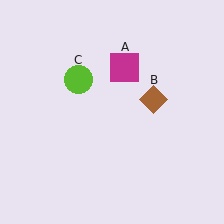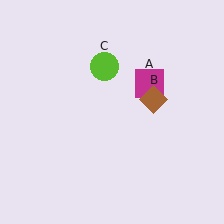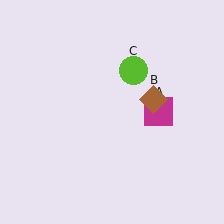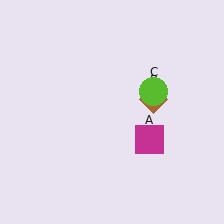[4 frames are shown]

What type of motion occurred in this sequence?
The magenta square (object A), lime circle (object C) rotated clockwise around the center of the scene.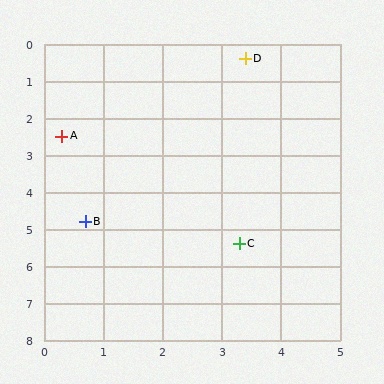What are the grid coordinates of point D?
Point D is at approximately (3.4, 0.4).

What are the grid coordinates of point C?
Point C is at approximately (3.3, 5.4).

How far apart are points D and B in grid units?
Points D and B are about 5.2 grid units apart.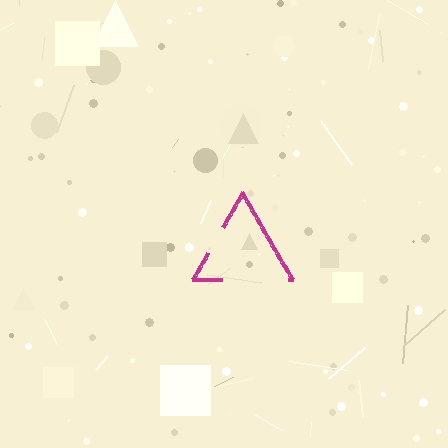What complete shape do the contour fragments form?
The contour fragments form a triangle.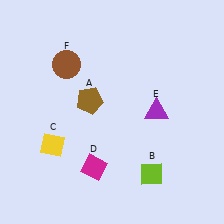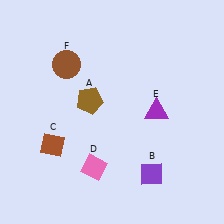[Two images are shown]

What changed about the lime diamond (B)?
In Image 1, B is lime. In Image 2, it changed to purple.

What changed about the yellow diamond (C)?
In Image 1, C is yellow. In Image 2, it changed to brown.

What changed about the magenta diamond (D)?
In Image 1, D is magenta. In Image 2, it changed to pink.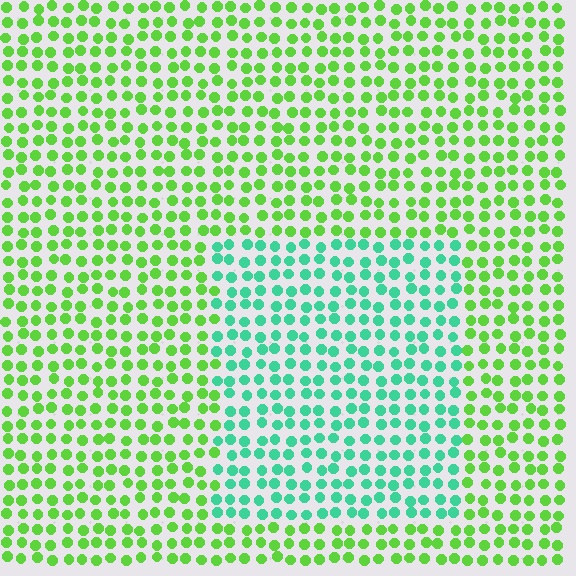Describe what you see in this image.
The image is filled with small lime elements in a uniform arrangement. A rectangle-shaped region is visible where the elements are tinted to a slightly different hue, forming a subtle color boundary.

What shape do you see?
I see a rectangle.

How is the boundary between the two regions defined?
The boundary is defined purely by a slight shift in hue (about 50 degrees). Spacing, size, and orientation are identical on both sides.